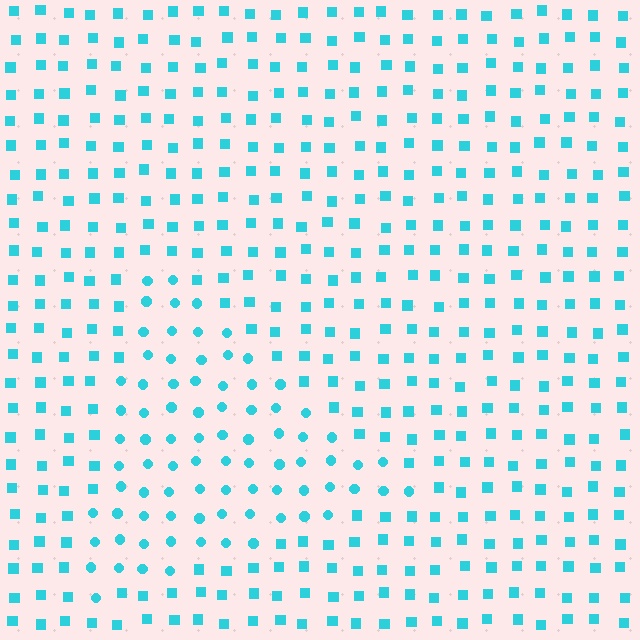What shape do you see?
I see a triangle.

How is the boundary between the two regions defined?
The boundary is defined by a change in element shape: circles inside vs. squares outside. All elements share the same color and spacing.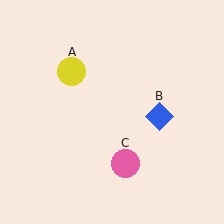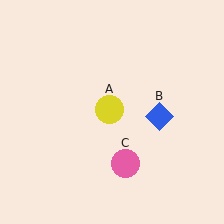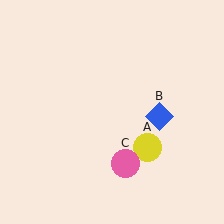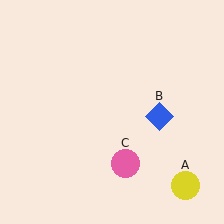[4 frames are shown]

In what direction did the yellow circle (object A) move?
The yellow circle (object A) moved down and to the right.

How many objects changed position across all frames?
1 object changed position: yellow circle (object A).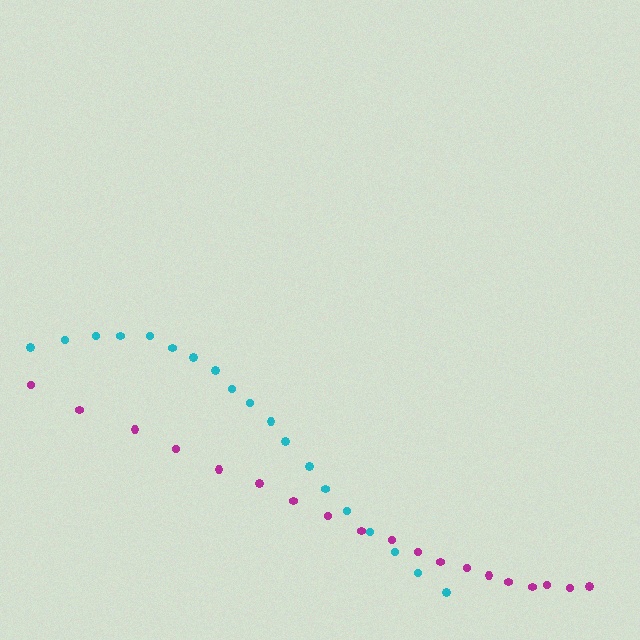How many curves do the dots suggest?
There are 2 distinct paths.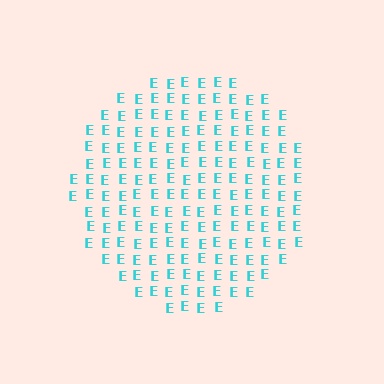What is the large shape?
The large shape is a circle.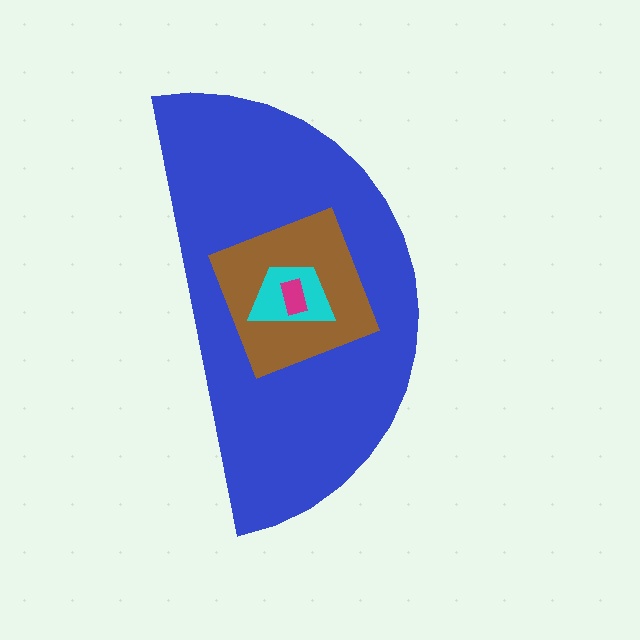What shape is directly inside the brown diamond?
The cyan trapezoid.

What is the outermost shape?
The blue semicircle.